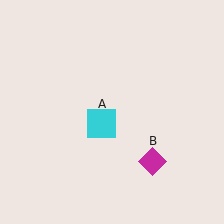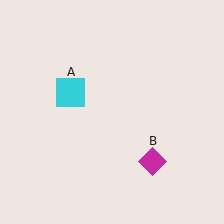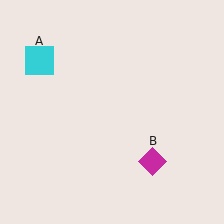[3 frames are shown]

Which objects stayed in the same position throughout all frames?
Magenta diamond (object B) remained stationary.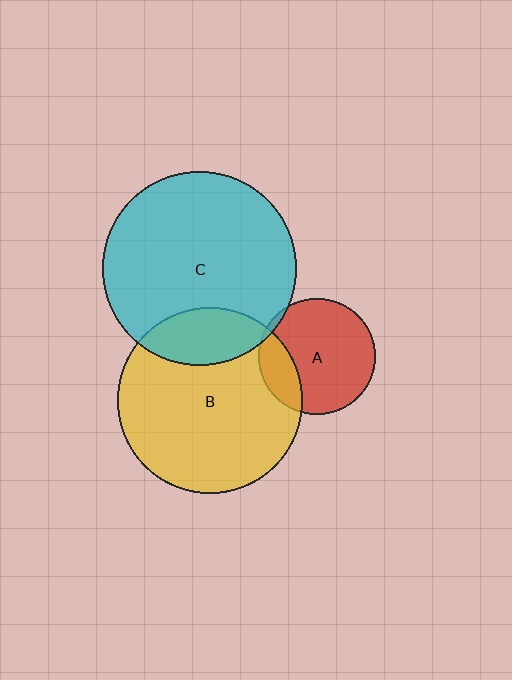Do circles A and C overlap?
Yes.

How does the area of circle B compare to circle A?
Approximately 2.5 times.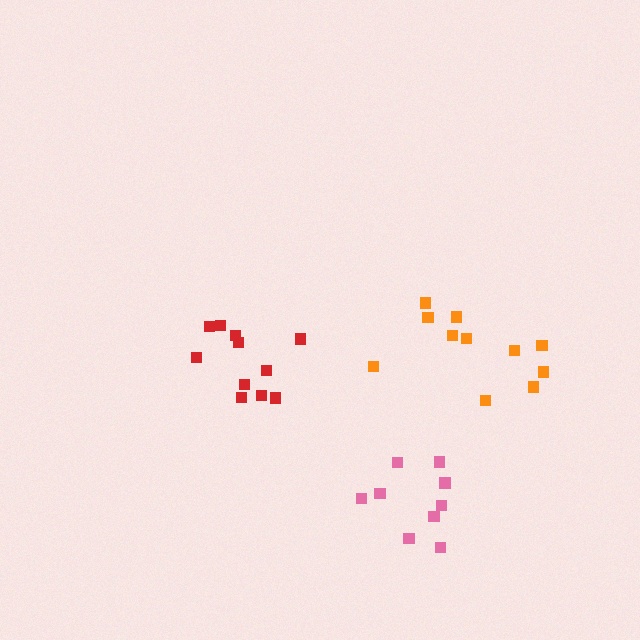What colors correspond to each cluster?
The clusters are colored: red, orange, pink.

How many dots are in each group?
Group 1: 11 dots, Group 2: 11 dots, Group 3: 9 dots (31 total).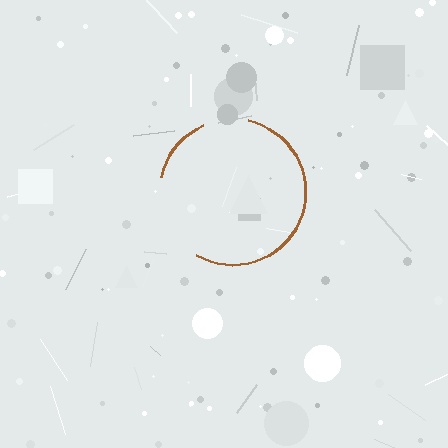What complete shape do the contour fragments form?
The contour fragments form a circle.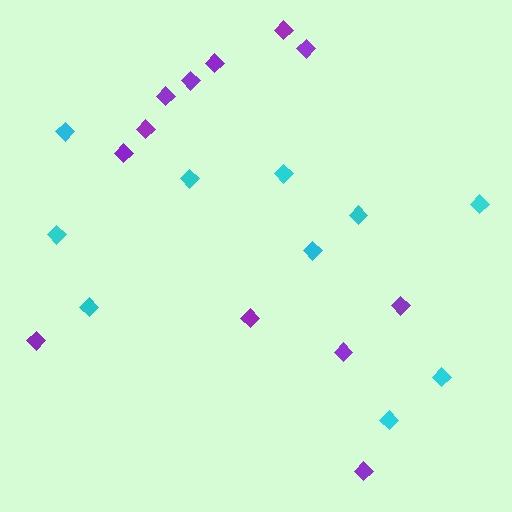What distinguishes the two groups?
There are 2 groups: one group of cyan diamonds (10) and one group of purple diamonds (12).